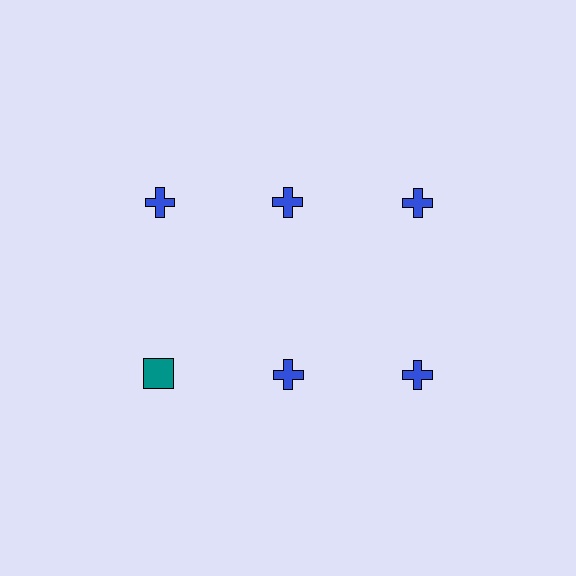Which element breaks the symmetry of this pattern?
The teal square in the second row, leftmost column breaks the symmetry. All other shapes are blue crosses.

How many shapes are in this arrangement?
There are 6 shapes arranged in a grid pattern.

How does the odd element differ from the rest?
It differs in both color (teal instead of blue) and shape (square instead of cross).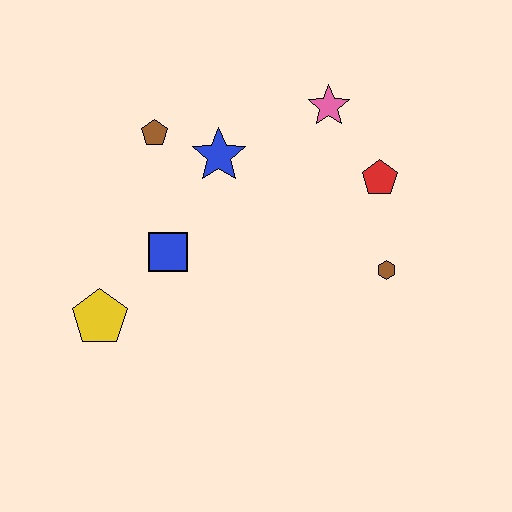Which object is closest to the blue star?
The brown pentagon is closest to the blue star.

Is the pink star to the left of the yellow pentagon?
No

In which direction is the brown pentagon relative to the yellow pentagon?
The brown pentagon is above the yellow pentagon.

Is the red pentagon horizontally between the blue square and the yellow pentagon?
No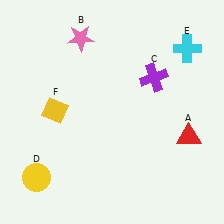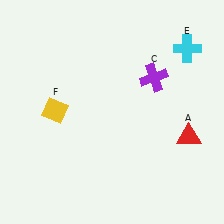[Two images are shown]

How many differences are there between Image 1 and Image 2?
There are 2 differences between the two images.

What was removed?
The pink star (B), the yellow circle (D) were removed in Image 2.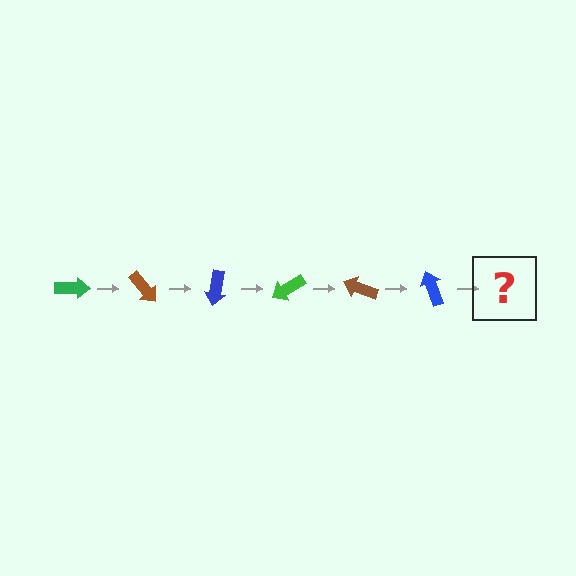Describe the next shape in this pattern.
It should be a green arrow, rotated 300 degrees from the start.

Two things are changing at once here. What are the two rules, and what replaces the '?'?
The two rules are that it rotates 50 degrees each step and the color cycles through green, brown, and blue. The '?' should be a green arrow, rotated 300 degrees from the start.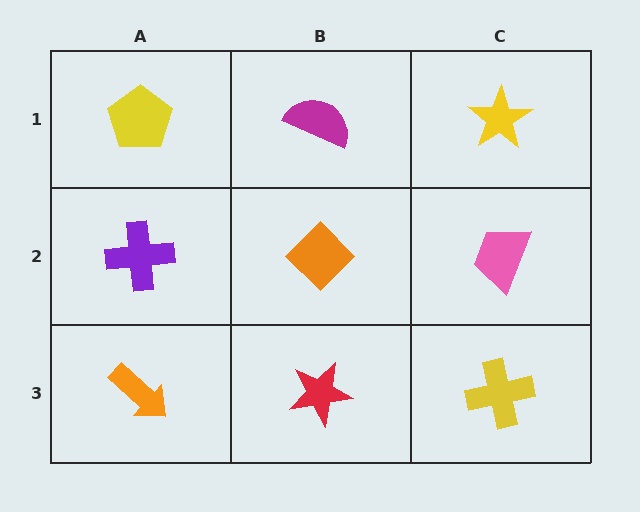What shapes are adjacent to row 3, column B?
An orange diamond (row 2, column B), an orange arrow (row 3, column A), a yellow cross (row 3, column C).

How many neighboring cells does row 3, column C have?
2.